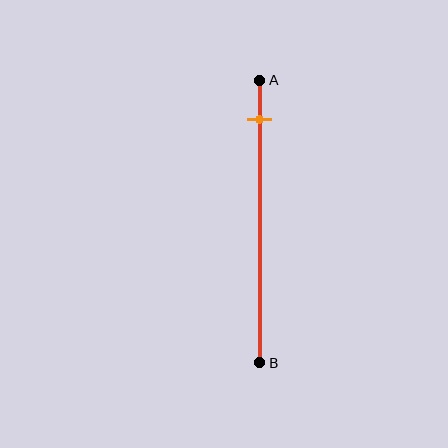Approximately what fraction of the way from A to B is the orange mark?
The orange mark is approximately 15% of the way from A to B.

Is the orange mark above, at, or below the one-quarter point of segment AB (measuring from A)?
The orange mark is above the one-quarter point of segment AB.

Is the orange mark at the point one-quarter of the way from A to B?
No, the mark is at about 15% from A, not at the 25% one-quarter point.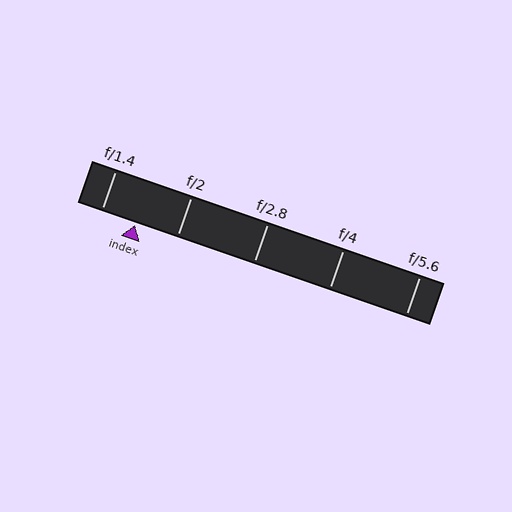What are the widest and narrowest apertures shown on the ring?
The widest aperture shown is f/1.4 and the narrowest is f/5.6.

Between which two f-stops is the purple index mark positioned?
The index mark is between f/1.4 and f/2.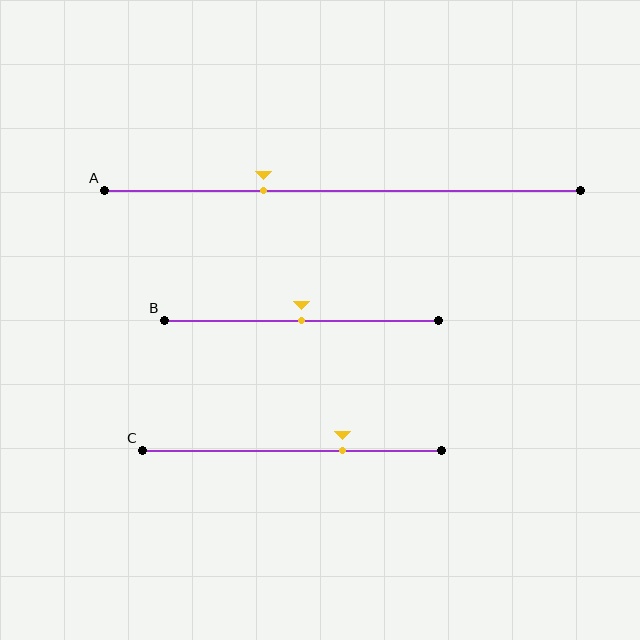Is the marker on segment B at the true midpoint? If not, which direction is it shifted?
Yes, the marker on segment B is at the true midpoint.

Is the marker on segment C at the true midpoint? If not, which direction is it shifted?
No, the marker on segment C is shifted to the right by about 17% of the segment length.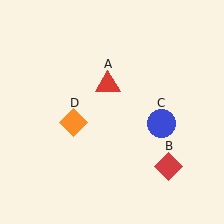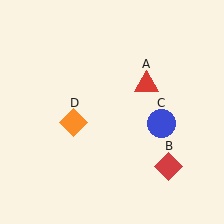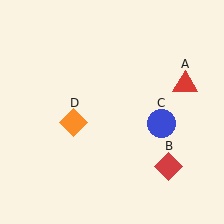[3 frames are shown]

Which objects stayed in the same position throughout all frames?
Red diamond (object B) and blue circle (object C) and orange diamond (object D) remained stationary.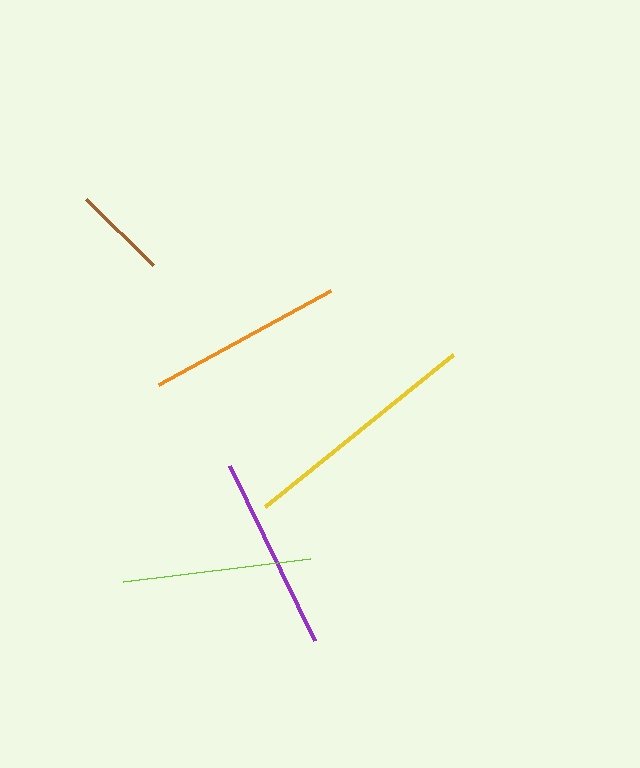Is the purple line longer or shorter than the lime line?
The purple line is longer than the lime line.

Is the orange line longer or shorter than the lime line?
The orange line is longer than the lime line.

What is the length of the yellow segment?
The yellow segment is approximately 243 pixels long.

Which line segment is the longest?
The yellow line is the longest at approximately 243 pixels.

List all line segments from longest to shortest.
From longest to shortest: yellow, orange, purple, lime, brown.